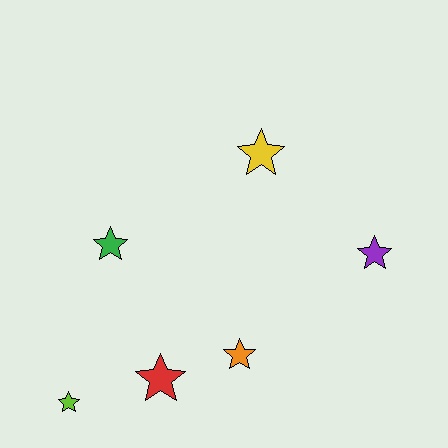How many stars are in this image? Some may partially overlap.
There are 6 stars.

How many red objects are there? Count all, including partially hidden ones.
There is 1 red object.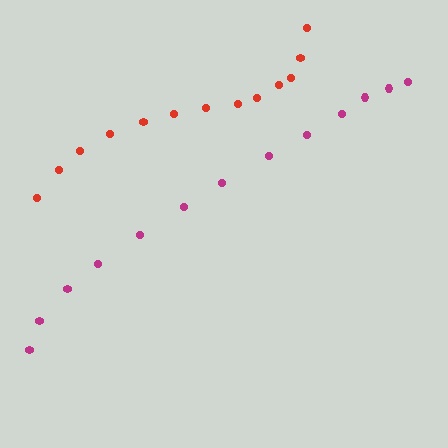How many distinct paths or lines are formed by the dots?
There are 2 distinct paths.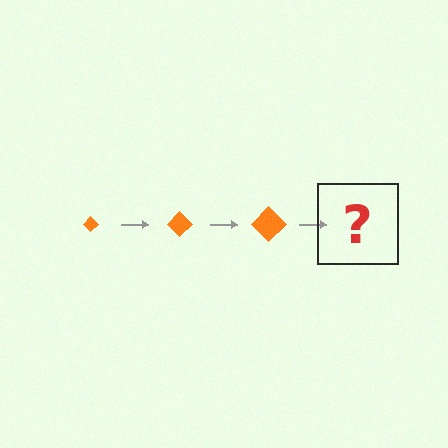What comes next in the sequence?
The next element should be an orange diamond, larger than the previous one.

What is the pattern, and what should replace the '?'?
The pattern is that the diamond gets progressively larger each step. The '?' should be an orange diamond, larger than the previous one.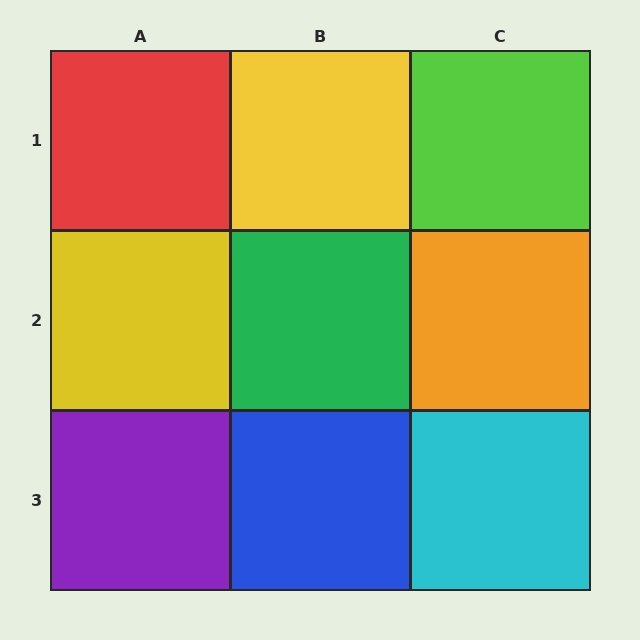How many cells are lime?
1 cell is lime.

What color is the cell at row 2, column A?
Yellow.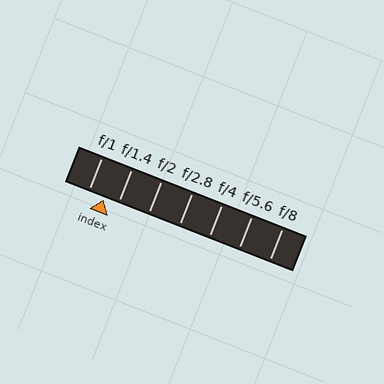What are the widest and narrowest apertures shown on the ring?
The widest aperture shown is f/1 and the narrowest is f/8.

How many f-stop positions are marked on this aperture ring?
There are 7 f-stop positions marked.